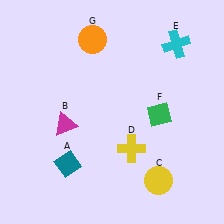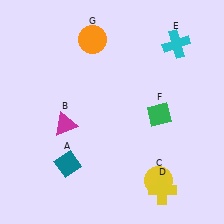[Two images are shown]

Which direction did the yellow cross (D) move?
The yellow cross (D) moved down.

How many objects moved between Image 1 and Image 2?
1 object moved between the two images.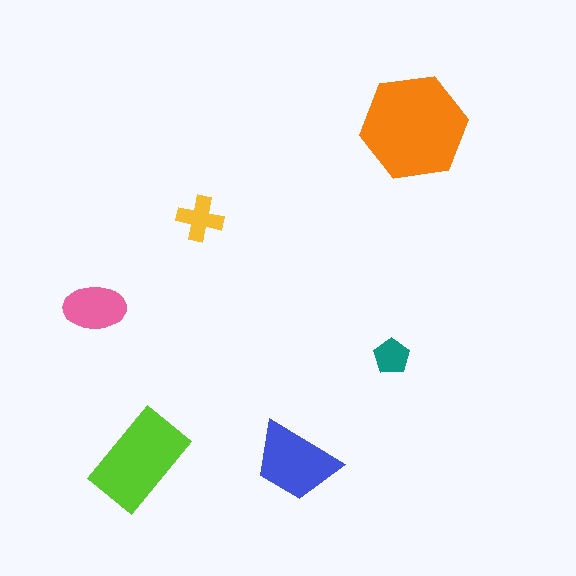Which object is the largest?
The orange hexagon.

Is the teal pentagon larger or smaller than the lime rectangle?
Smaller.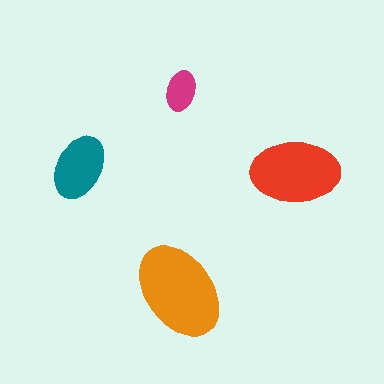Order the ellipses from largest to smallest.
the orange one, the red one, the teal one, the magenta one.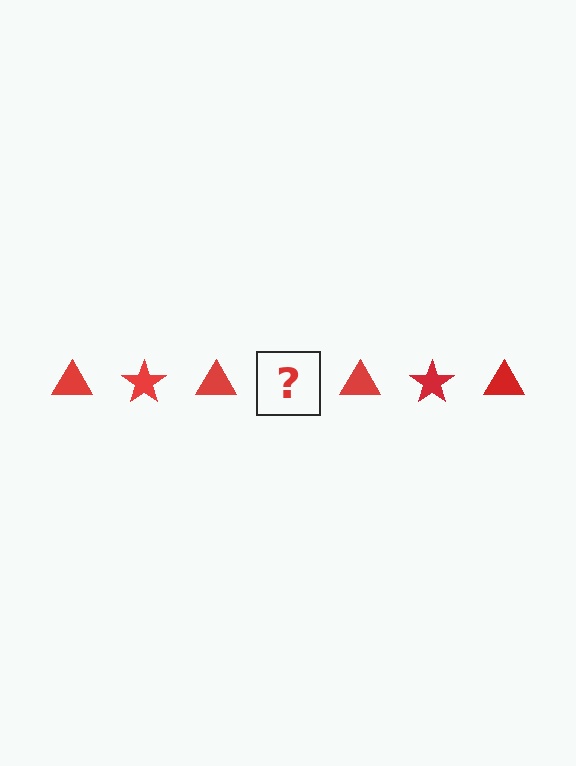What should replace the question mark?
The question mark should be replaced with a red star.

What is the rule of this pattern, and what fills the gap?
The rule is that the pattern cycles through triangle, star shapes in red. The gap should be filled with a red star.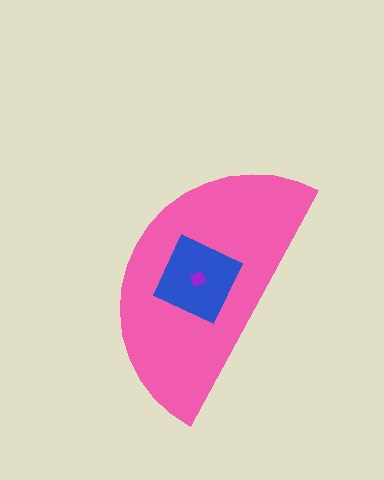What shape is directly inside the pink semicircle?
The blue square.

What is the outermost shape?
The pink semicircle.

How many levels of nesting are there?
3.